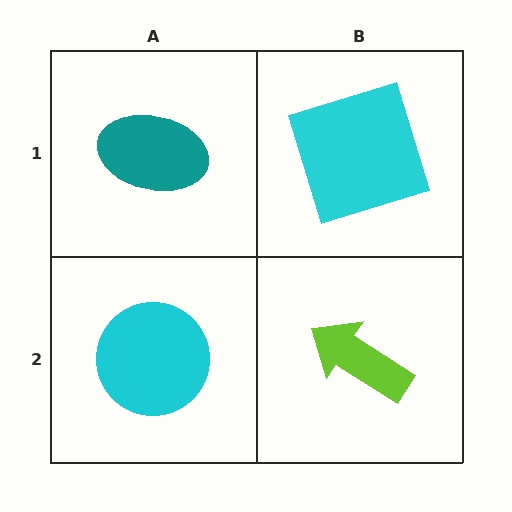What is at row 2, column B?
A lime arrow.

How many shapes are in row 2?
2 shapes.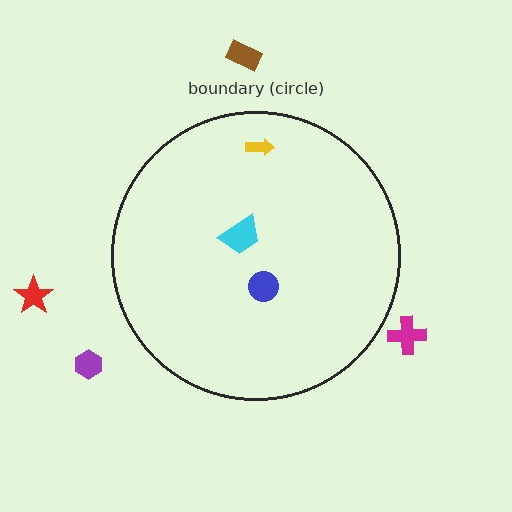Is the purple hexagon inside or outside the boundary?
Outside.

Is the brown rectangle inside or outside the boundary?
Outside.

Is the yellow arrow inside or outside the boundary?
Inside.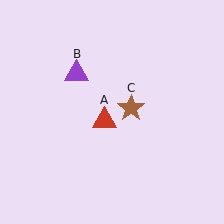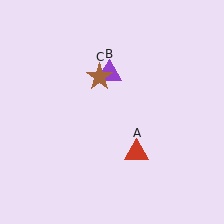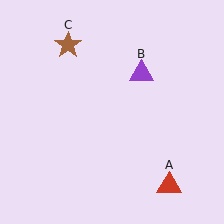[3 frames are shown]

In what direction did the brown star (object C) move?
The brown star (object C) moved up and to the left.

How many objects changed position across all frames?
3 objects changed position: red triangle (object A), purple triangle (object B), brown star (object C).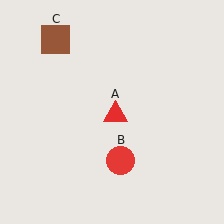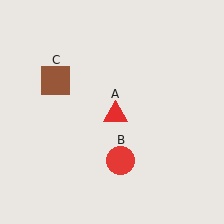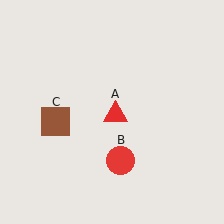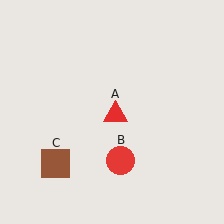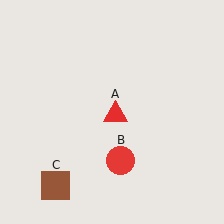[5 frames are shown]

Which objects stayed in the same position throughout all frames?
Red triangle (object A) and red circle (object B) remained stationary.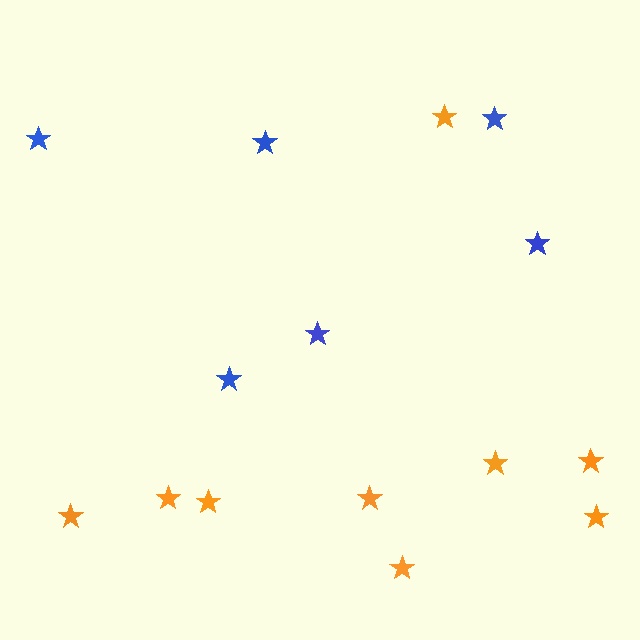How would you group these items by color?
There are 2 groups: one group of orange stars (9) and one group of blue stars (6).